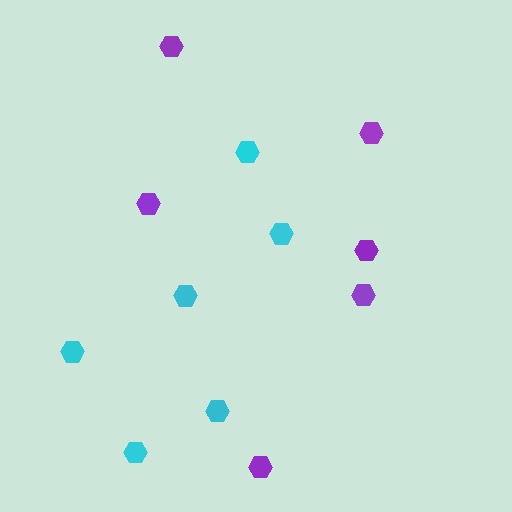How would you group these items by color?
There are 2 groups: one group of cyan hexagons (6) and one group of purple hexagons (6).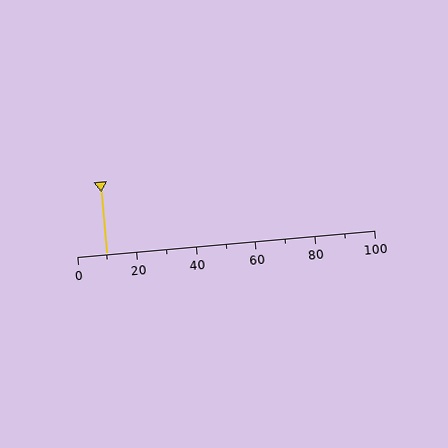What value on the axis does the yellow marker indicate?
The marker indicates approximately 10.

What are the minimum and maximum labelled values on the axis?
The axis runs from 0 to 100.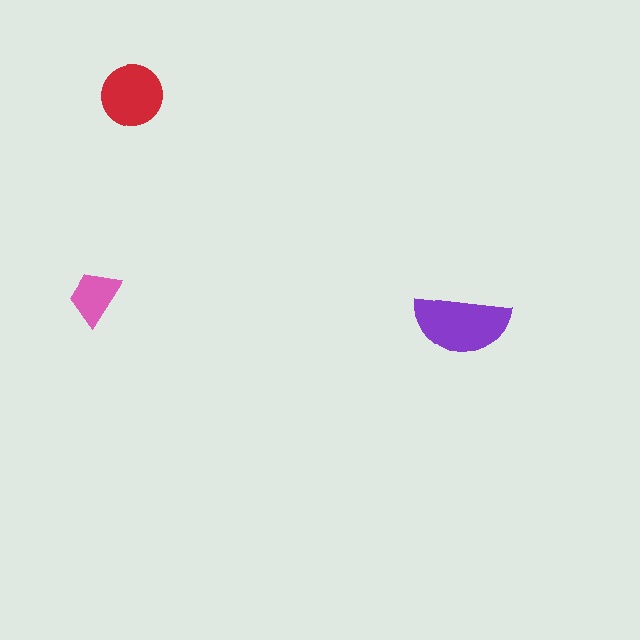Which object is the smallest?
The pink trapezoid.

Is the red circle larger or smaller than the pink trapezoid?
Larger.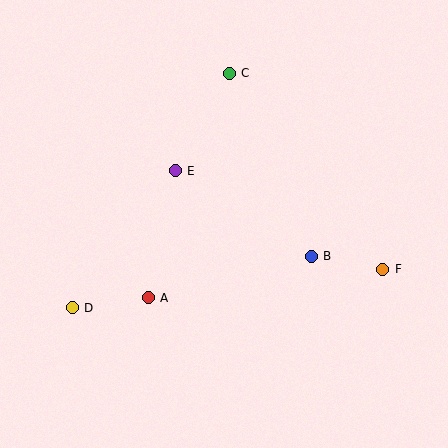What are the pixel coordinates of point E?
Point E is at (175, 171).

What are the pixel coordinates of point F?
Point F is at (383, 269).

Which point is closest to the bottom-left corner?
Point D is closest to the bottom-left corner.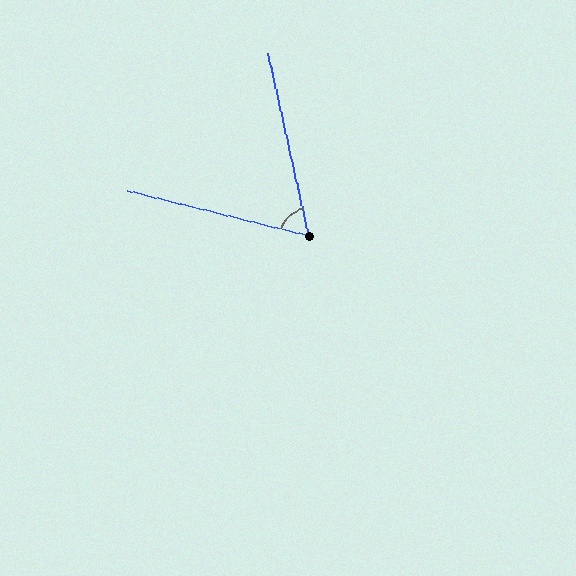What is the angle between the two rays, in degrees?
Approximately 63 degrees.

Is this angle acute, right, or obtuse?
It is acute.